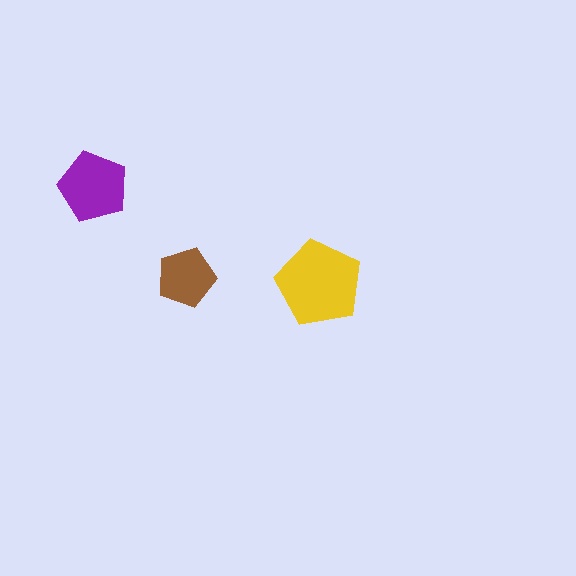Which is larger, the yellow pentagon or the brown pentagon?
The yellow one.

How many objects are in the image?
There are 3 objects in the image.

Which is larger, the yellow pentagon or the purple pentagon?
The yellow one.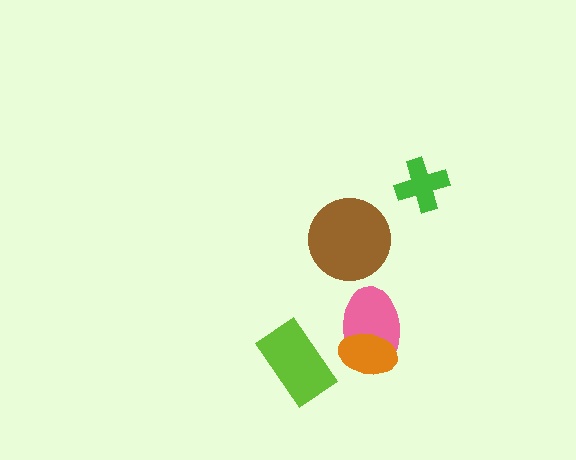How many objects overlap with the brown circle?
0 objects overlap with the brown circle.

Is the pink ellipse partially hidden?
Yes, it is partially covered by another shape.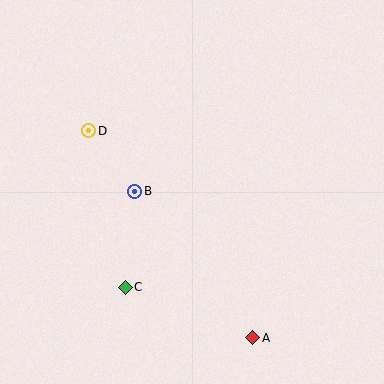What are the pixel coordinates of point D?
Point D is at (89, 131).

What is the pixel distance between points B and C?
The distance between B and C is 97 pixels.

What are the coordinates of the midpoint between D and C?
The midpoint between D and C is at (107, 209).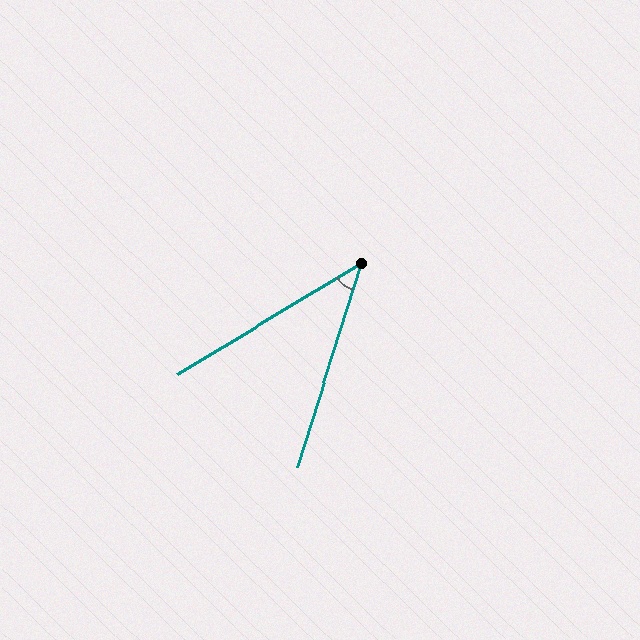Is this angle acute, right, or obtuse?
It is acute.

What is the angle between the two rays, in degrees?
Approximately 41 degrees.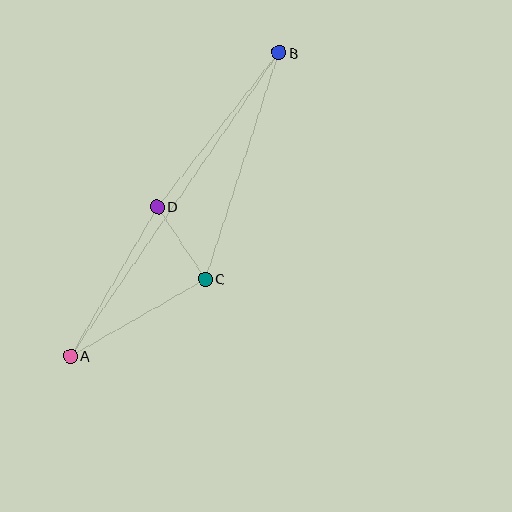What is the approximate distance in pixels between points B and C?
The distance between B and C is approximately 238 pixels.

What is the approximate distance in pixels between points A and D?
The distance between A and D is approximately 173 pixels.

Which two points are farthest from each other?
Points A and B are farthest from each other.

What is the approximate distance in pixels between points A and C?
The distance between A and C is approximately 155 pixels.